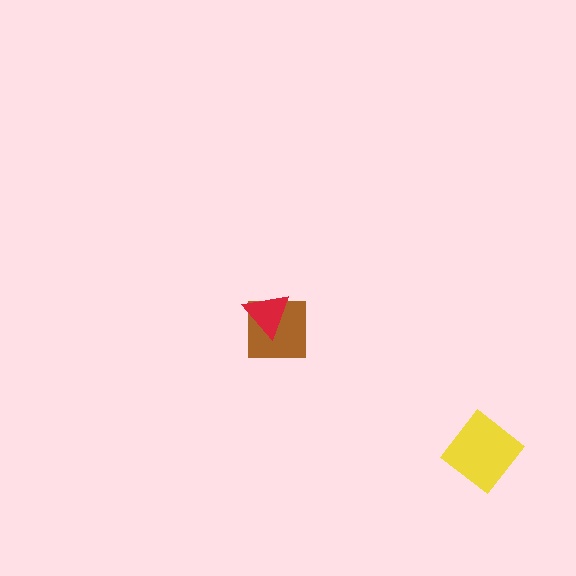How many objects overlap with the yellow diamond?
0 objects overlap with the yellow diamond.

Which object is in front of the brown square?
The red triangle is in front of the brown square.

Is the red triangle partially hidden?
No, no other shape covers it.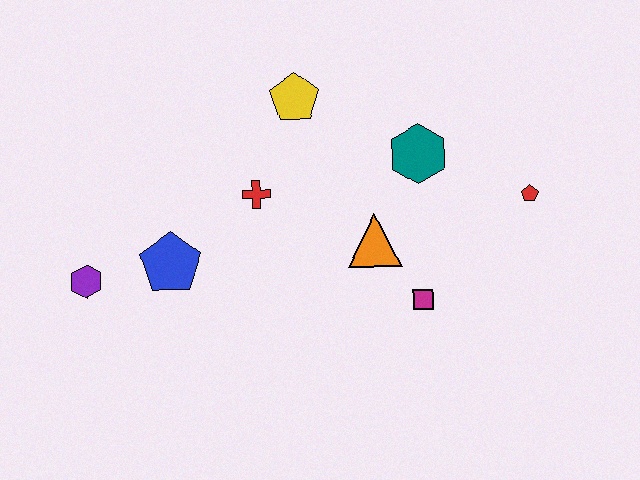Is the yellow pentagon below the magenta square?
No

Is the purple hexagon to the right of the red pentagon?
No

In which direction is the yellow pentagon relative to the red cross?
The yellow pentagon is above the red cross.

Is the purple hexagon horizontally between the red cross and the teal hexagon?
No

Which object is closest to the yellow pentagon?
The red cross is closest to the yellow pentagon.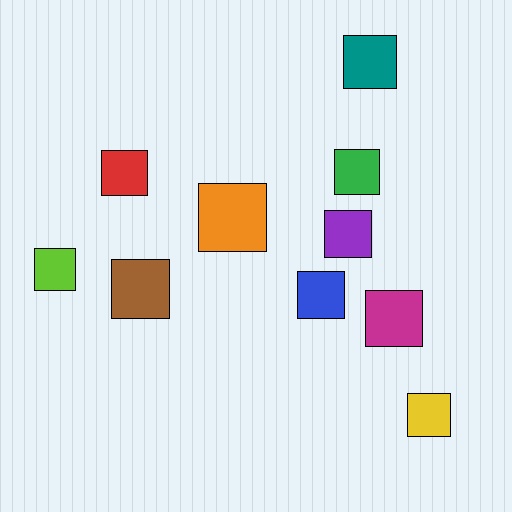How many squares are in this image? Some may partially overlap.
There are 10 squares.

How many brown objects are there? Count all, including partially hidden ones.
There is 1 brown object.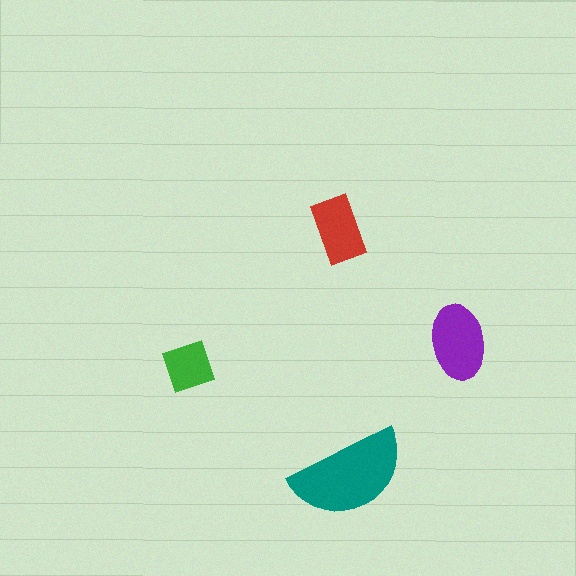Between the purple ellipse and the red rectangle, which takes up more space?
The purple ellipse.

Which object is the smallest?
The green diamond.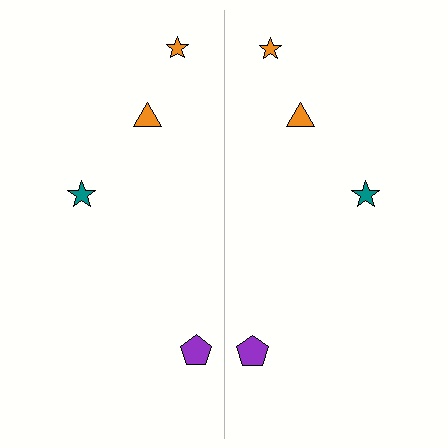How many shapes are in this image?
There are 8 shapes in this image.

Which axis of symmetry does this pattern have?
The pattern has a vertical axis of symmetry running through the center of the image.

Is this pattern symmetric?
Yes, this pattern has bilateral (reflection) symmetry.